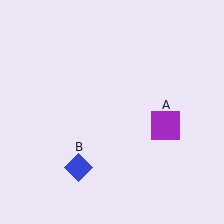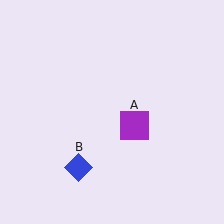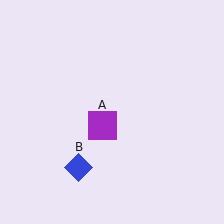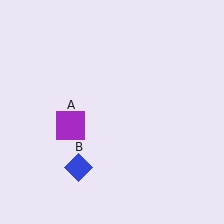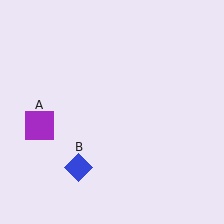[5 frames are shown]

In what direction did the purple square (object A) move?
The purple square (object A) moved left.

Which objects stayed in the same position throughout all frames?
Blue diamond (object B) remained stationary.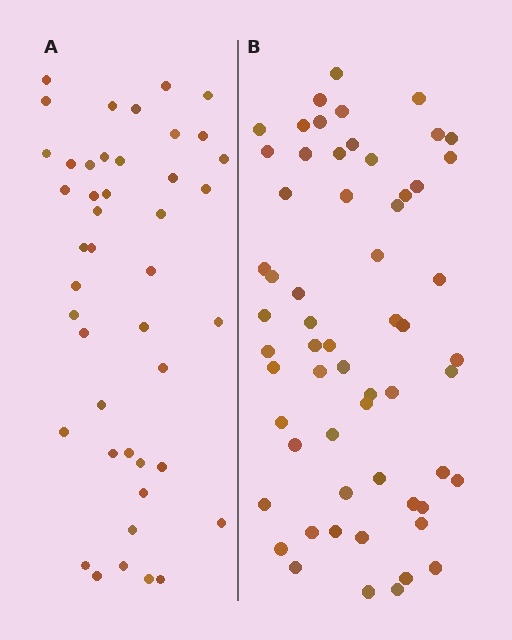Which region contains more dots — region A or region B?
Region B (the right region) has more dots.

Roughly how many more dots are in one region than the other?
Region B has approximately 15 more dots than region A.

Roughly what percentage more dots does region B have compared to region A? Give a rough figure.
About 35% more.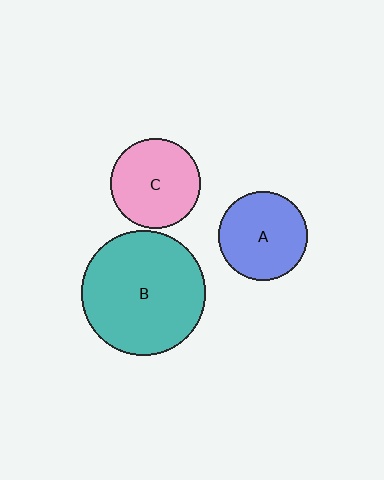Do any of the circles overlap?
No, none of the circles overlap.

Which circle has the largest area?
Circle B (teal).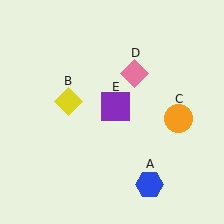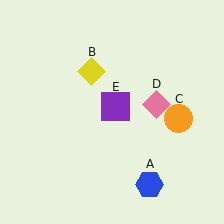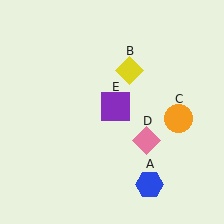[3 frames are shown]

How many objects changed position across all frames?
2 objects changed position: yellow diamond (object B), pink diamond (object D).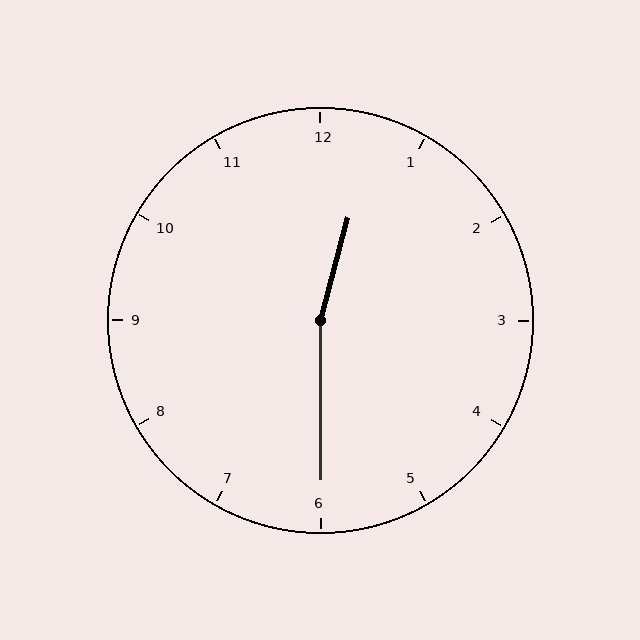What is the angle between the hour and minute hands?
Approximately 165 degrees.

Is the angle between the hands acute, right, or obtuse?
It is obtuse.